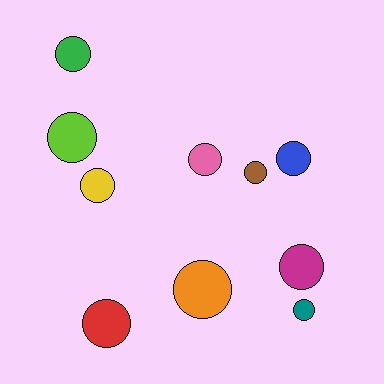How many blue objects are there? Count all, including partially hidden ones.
There is 1 blue object.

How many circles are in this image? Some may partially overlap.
There are 10 circles.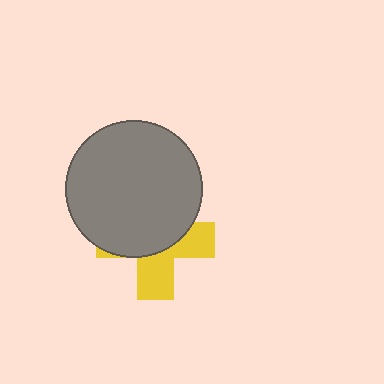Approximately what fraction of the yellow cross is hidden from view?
Roughly 59% of the yellow cross is hidden behind the gray circle.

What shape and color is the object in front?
The object in front is a gray circle.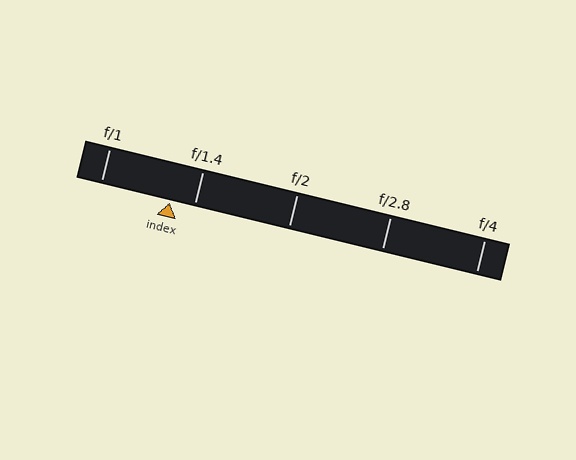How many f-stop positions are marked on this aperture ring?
There are 5 f-stop positions marked.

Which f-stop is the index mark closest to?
The index mark is closest to f/1.4.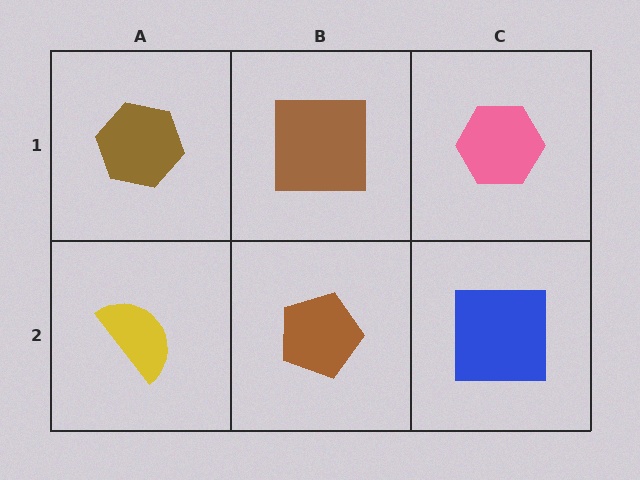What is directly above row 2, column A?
A brown hexagon.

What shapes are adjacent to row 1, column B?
A brown pentagon (row 2, column B), a brown hexagon (row 1, column A), a pink hexagon (row 1, column C).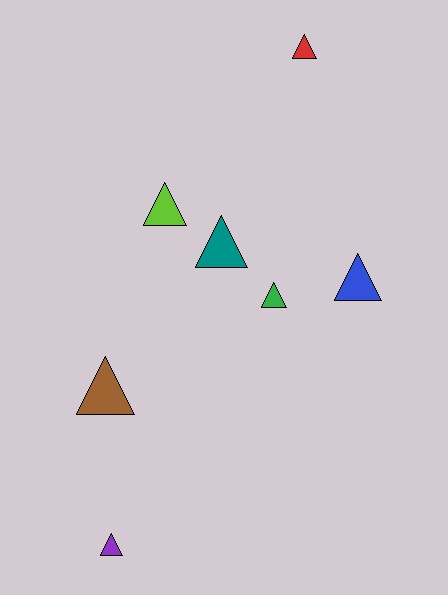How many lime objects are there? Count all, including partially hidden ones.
There is 1 lime object.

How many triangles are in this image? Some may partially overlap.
There are 7 triangles.